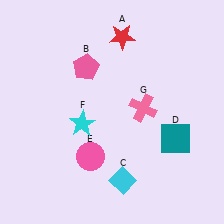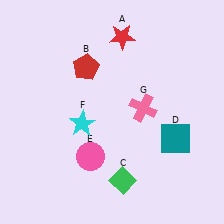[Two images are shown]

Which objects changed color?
B changed from pink to red. C changed from cyan to green.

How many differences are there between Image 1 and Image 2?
There are 2 differences between the two images.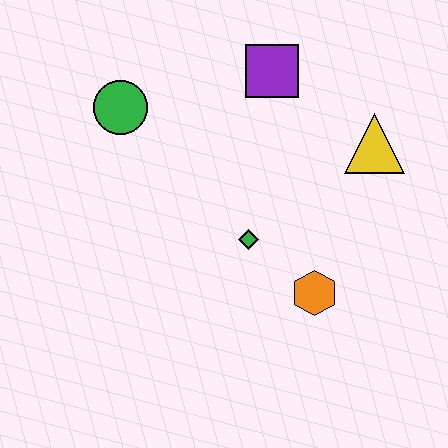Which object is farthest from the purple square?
The orange hexagon is farthest from the purple square.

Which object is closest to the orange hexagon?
The green diamond is closest to the orange hexagon.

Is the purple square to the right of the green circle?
Yes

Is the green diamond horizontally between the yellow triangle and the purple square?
No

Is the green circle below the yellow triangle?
No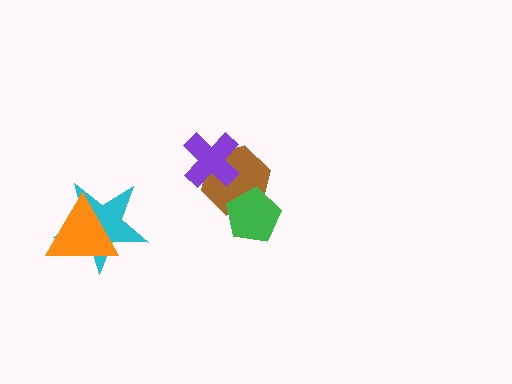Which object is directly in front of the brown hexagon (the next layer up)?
The purple cross is directly in front of the brown hexagon.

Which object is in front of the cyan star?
The orange triangle is in front of the cyan star.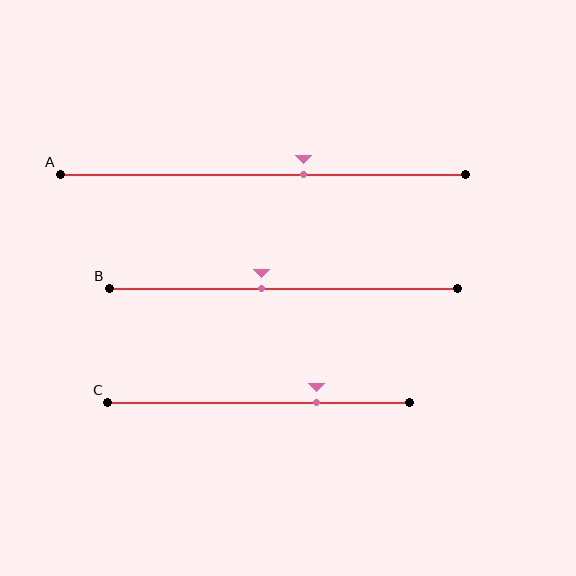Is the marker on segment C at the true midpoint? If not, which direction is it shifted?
No, the marker on segment C is shifted to the right by about 19% of the segment length.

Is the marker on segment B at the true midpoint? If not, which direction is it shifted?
No, the marker on segment B is shifted to the left by about 6% of the segment length.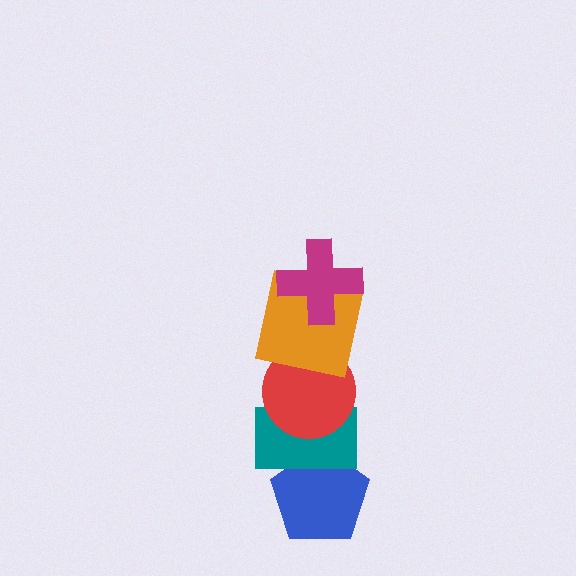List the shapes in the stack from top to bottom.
From top to bottom: the magenta cross, the orange square, the red circle, the teal rectangle, the blue pentagon.